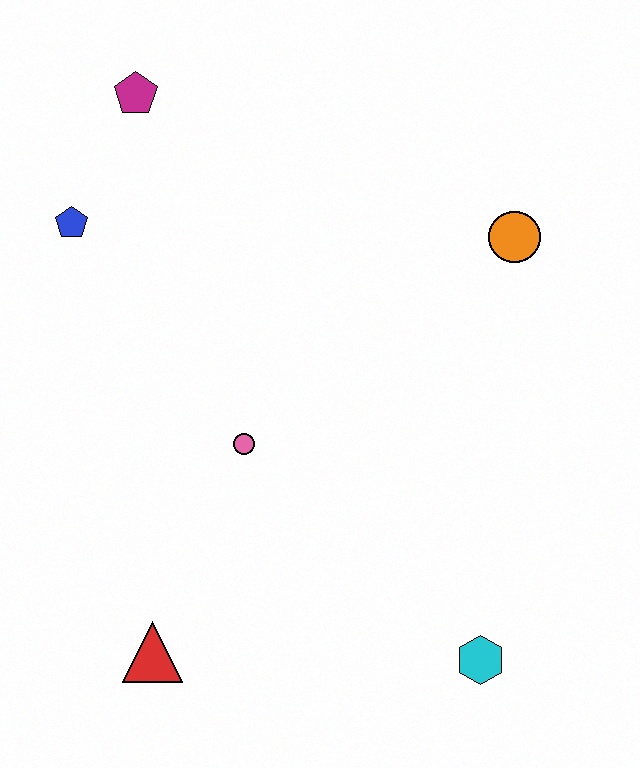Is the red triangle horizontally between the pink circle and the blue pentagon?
Yes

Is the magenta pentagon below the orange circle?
No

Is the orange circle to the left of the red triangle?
No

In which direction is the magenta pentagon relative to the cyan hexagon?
The magenta pentagon is above the cyan hexagon.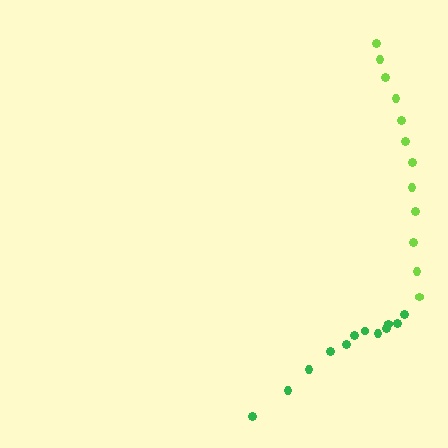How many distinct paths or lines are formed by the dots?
There are 2 distinct paths.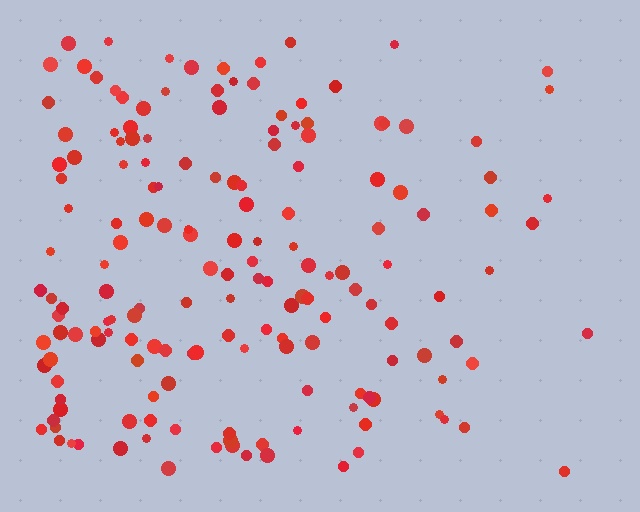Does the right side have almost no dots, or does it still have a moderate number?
Still a moderate number, just noticeably fewer than the left.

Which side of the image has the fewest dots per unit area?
The right.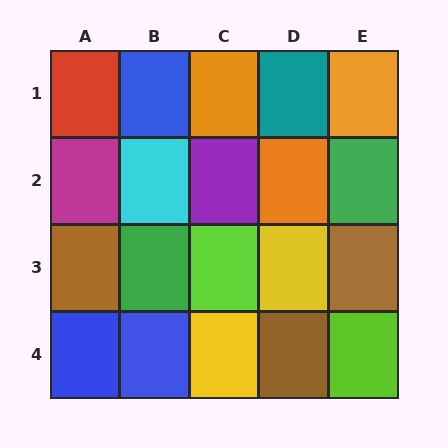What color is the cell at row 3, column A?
Brown.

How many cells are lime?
2 cells are lime.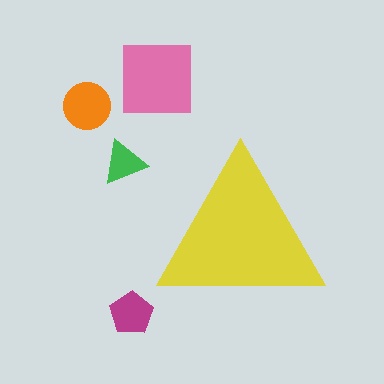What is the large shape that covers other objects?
A yellow triangle.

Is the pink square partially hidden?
No, the pink square is fully visible.